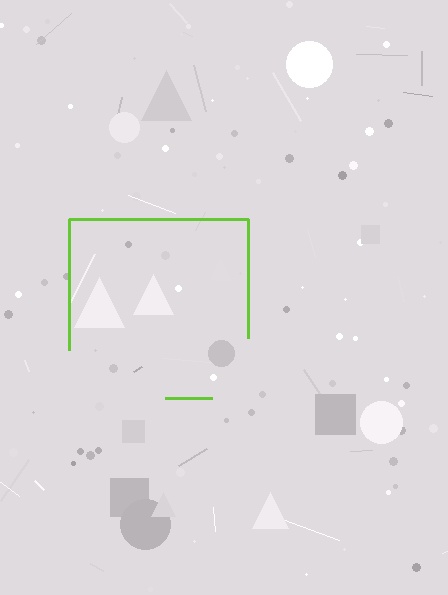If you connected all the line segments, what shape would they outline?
They would outline a square.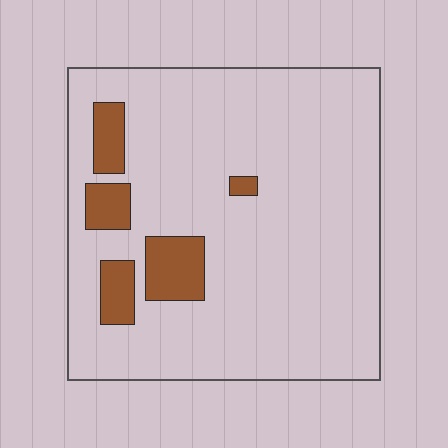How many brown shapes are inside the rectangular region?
5.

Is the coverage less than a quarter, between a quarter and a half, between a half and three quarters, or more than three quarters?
Less than a quarter.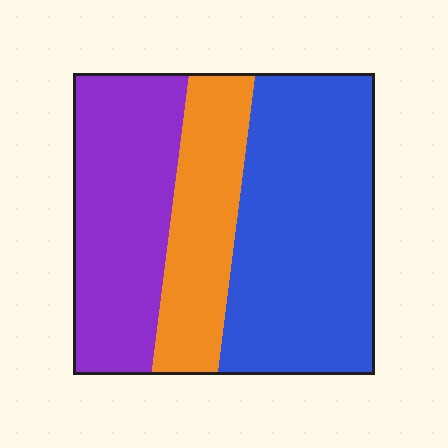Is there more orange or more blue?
Blue.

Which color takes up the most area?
Blue, at roughly 45%.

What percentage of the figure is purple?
Purple takes up about one third (1/3) of the figure.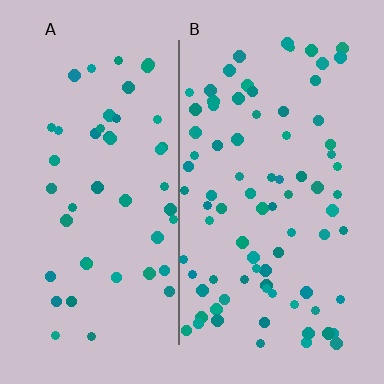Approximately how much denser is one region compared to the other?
Approximately 1.7× — region B over region A.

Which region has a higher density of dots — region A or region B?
B (the right).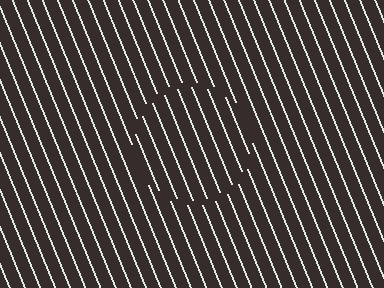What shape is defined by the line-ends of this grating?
An illusory circle. The interior of the shape contains the same grating, shifted by half a period — the contour is defined by the phase discontinuity where line-ends from the inner and outer gratings abut.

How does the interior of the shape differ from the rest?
The interior of the shape contains the same grating, shifted by half a period — the contour is defined by the phase discontinuity where line-ends from the inner and outer gratings abut.